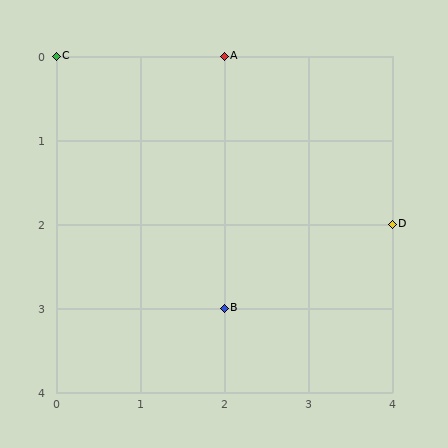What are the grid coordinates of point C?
Point C is at grid coordinates (0, 0).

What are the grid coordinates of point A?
Point A is at grid coordinates (2, 0).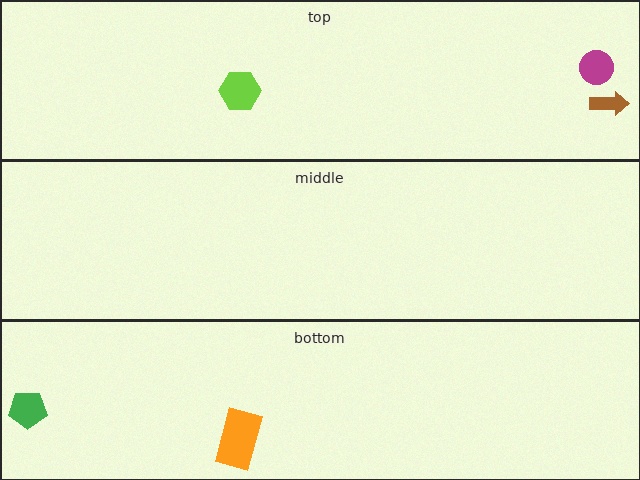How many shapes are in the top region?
3.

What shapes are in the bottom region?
The green pentagon, the orange rectangle.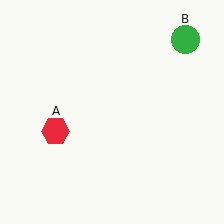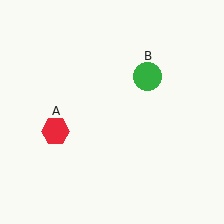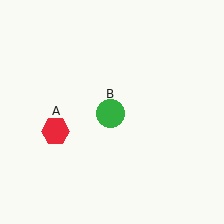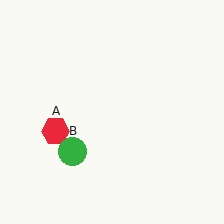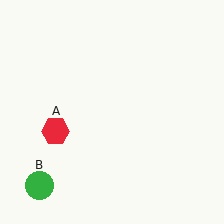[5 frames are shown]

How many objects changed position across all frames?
1 object changed position: green circle (object B).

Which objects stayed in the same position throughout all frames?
Red hexagon (object A) remained stationary.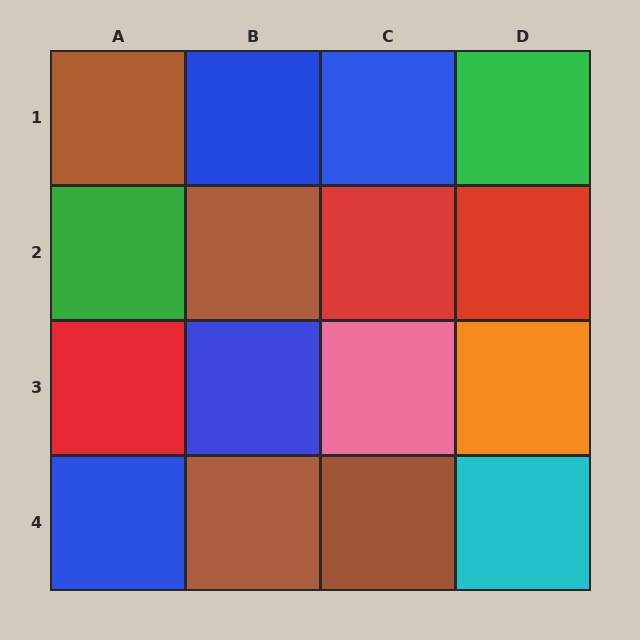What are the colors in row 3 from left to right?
Red, blue, pink, orange.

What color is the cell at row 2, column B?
Brown.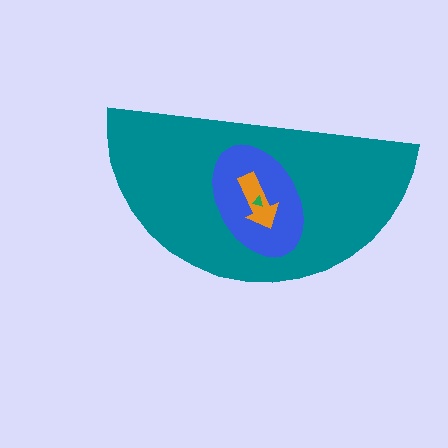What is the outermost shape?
The teal semicircle.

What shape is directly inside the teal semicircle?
The blue ellipse.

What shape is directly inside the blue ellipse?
The orange arrow.